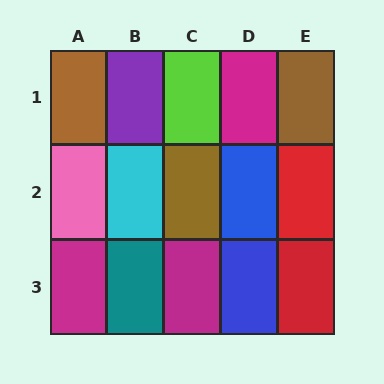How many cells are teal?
1 cell is teal.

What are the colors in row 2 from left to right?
Pink, cyan, brown, blue, red.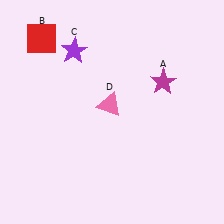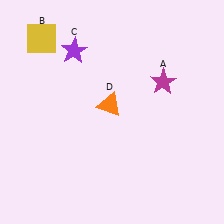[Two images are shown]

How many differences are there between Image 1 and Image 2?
There are 2 differences between the two images.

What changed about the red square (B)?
In Image 1, B is red. In Image 2, it changed to yellow.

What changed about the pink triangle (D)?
In Image 1, D is pink. In Image 2, it changed to orange.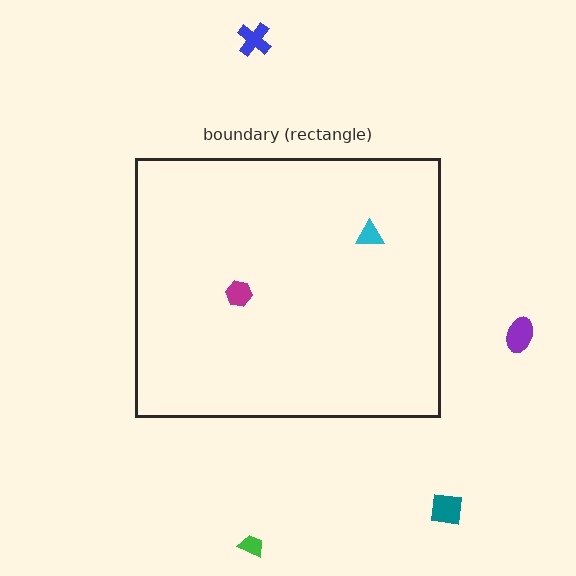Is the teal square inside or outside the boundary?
Outside.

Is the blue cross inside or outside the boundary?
Outside.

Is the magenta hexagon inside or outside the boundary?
Inside.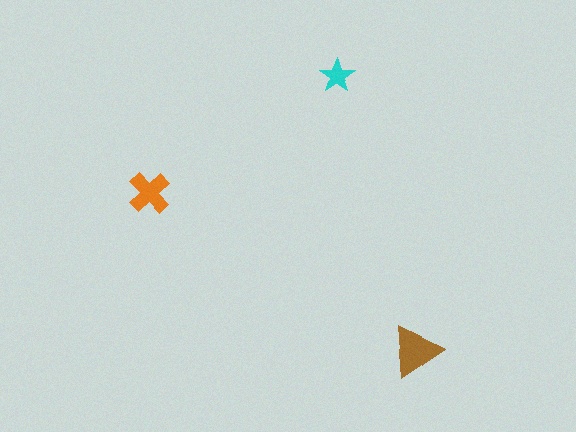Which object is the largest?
The brown triangle.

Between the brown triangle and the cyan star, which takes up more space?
The brown triangle.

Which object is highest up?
The cyan star is topmost.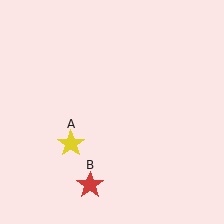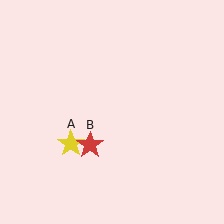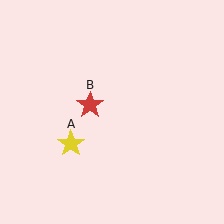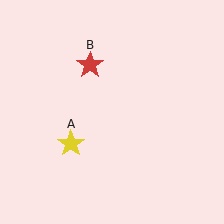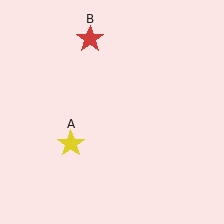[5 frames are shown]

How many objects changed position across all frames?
1 object changed position: red star (object B).